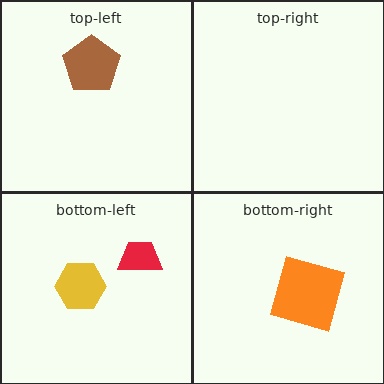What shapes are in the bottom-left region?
The red trapezoid, the yellow hexagon.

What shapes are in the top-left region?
The brown pentagon.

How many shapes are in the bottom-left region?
2.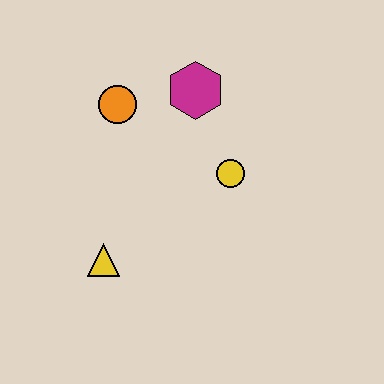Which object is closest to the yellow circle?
The magenta hexagon is closest to the yellow circle.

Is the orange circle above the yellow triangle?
Yes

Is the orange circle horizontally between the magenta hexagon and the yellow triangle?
Yes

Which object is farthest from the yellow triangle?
The magenta hexagon is farthest from the yellow triangle.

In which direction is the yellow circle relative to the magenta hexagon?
The yellow circle is below the magenta hexagon.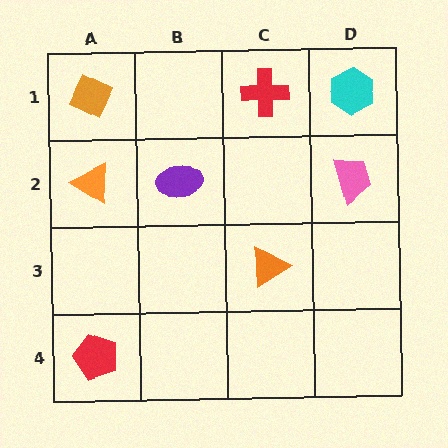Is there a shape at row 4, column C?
No, that cell is empty.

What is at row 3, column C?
An orange triangle.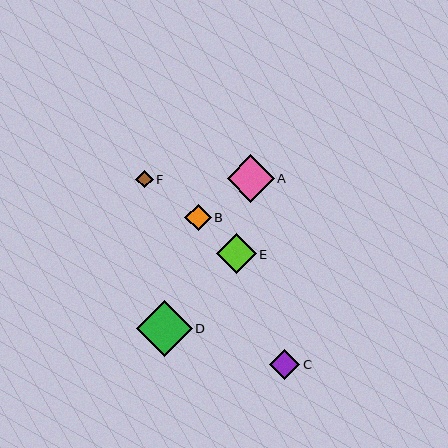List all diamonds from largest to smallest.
From largest to smallest: D, A, E, C, B, F.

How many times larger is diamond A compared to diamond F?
Diamond A is approximately 2.7 times the size of diamond F.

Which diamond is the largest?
Diamond D is the largest with a size of approximately 56 pixels.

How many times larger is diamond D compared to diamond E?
Diamond D is approximately 1.4 times the size of diamond E.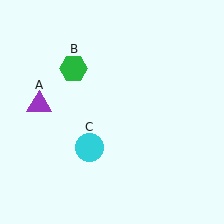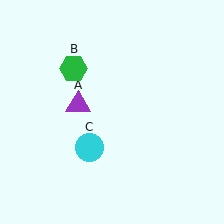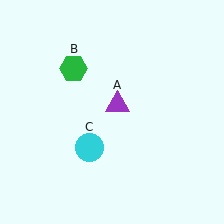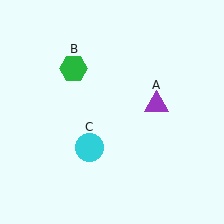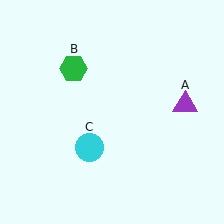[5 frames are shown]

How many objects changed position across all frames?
1 object changed position: purple triangle (object A).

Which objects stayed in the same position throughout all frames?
Green hexagon (object B) and cyan circle (object C) remained stationary.